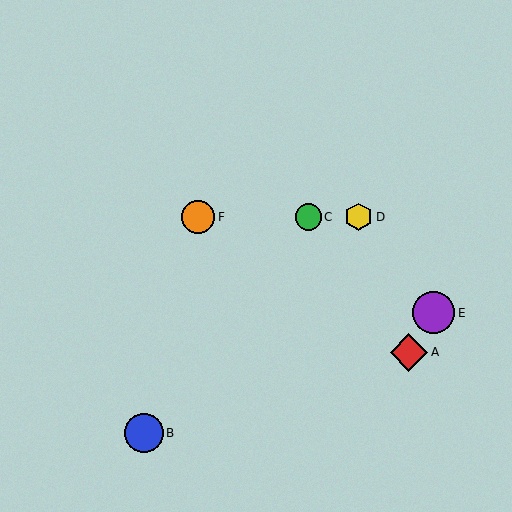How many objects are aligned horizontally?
3 objects (C, D, F) are aligned horizontally.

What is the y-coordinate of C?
Object C is at y≈217.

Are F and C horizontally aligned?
Yes, both are at y≈217.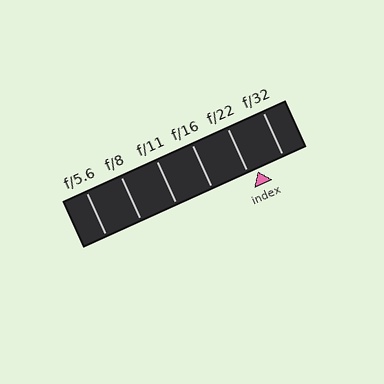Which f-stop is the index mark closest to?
The index mark is closest to f/22.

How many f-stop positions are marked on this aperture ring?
There are 6 f-stop positions marked.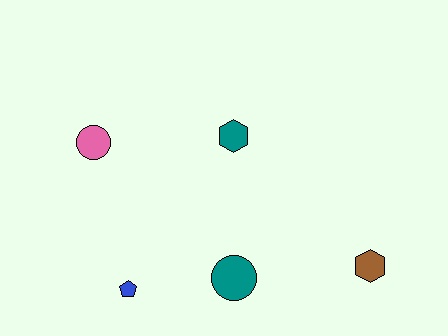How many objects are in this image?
There are 5 objects.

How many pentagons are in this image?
There is 1 pentagon.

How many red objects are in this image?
There are no red objects.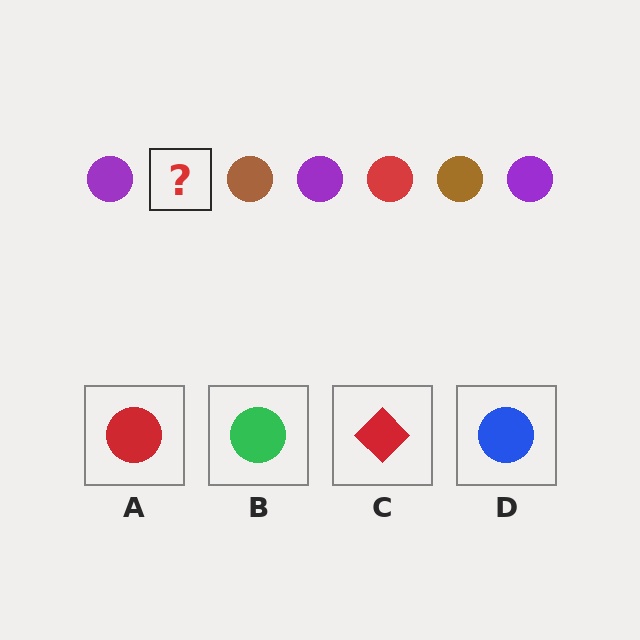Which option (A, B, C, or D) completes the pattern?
A.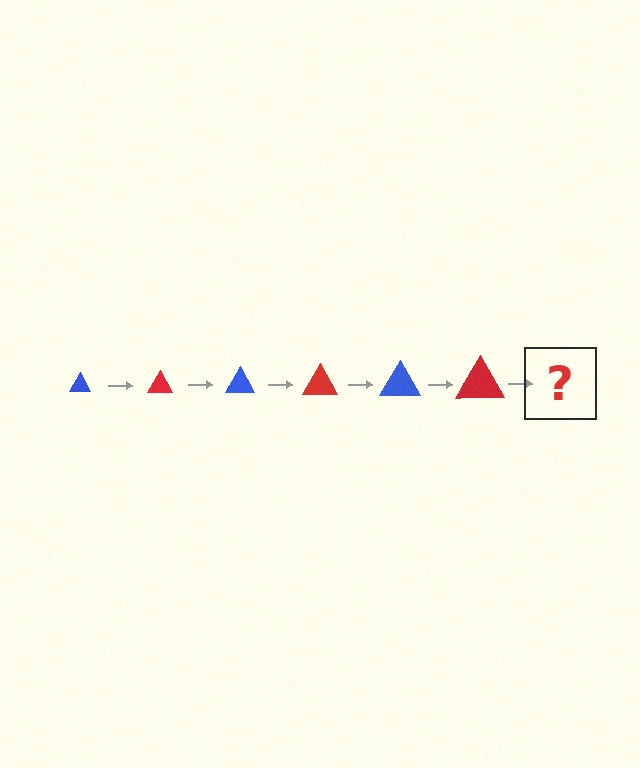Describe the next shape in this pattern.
It should be a blue triangle, larger than the previous one.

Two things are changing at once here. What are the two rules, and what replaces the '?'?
The two rules are that the triangle grows larger each step and the color cycles through blue and red. The '?' should be a blue triangle, larger than the previous one.